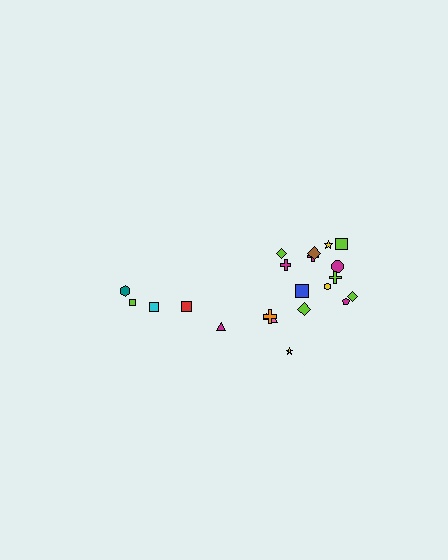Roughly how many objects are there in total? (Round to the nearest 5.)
Roughly 20 objects in total.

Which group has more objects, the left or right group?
The right group.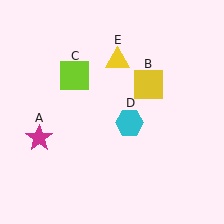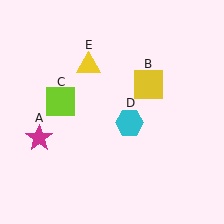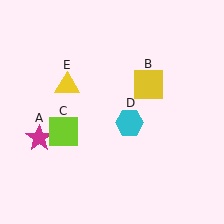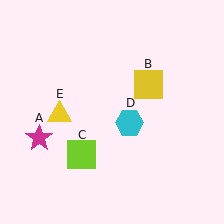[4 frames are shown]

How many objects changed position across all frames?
2 objects changed position: lime square (object C), yellow triangle (object E).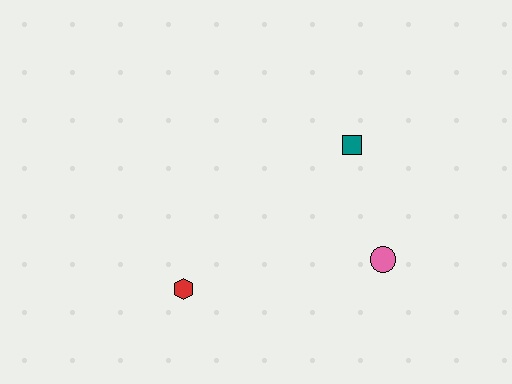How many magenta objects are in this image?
There are no magenta objects.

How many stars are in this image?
There are no stars.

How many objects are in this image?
There are 3 objects.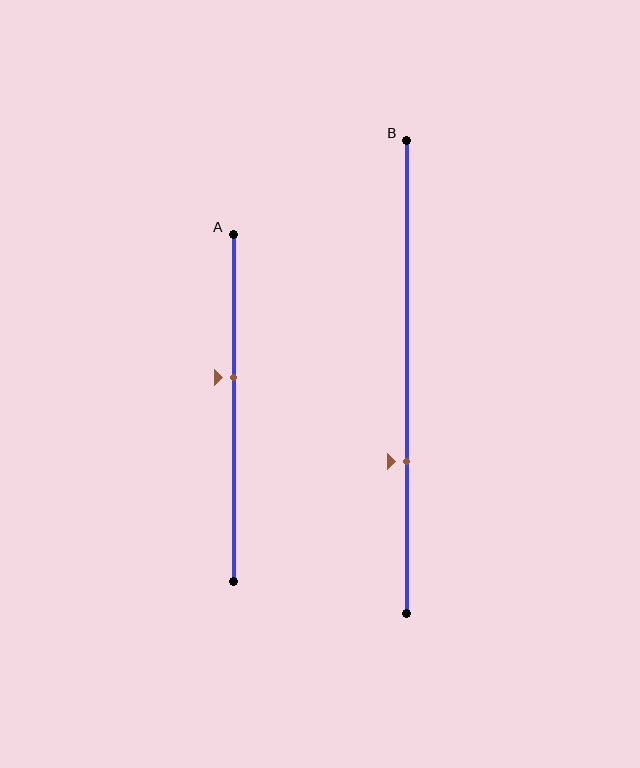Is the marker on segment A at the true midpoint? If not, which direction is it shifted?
No, the marker on segment A is shifted upward by about 9% of the segment length.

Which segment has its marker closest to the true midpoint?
Segment A has its marker closest to the true midpoint.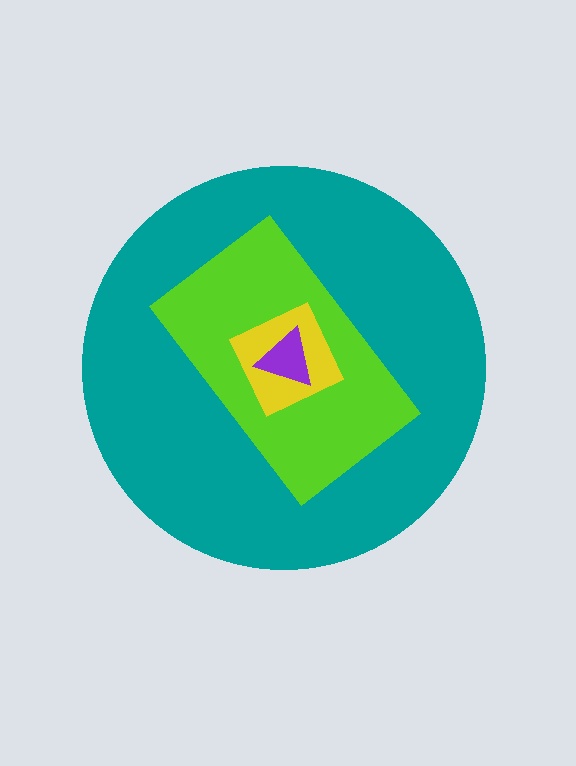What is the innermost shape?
The purple triangle.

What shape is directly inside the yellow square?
The purple triangle.